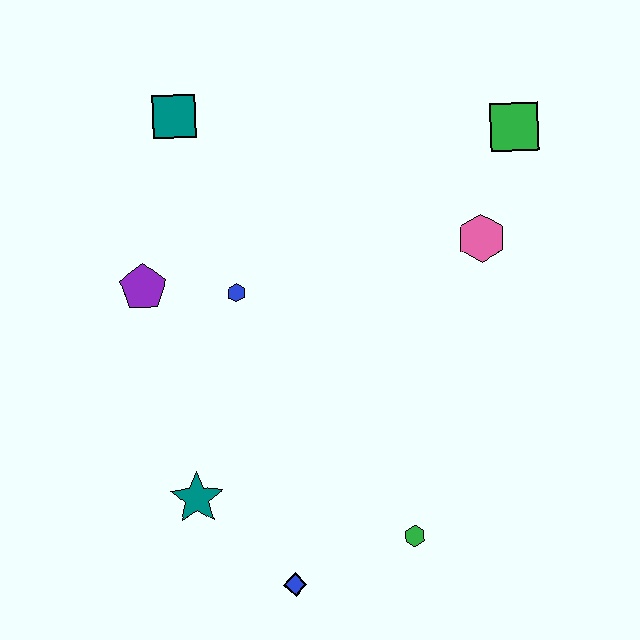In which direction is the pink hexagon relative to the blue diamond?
The pink hexagon is above the blue diamond.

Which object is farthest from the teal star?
The green square is farthest from the teal star.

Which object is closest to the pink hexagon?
The green square is closest to the pink hexagon.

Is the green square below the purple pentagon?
No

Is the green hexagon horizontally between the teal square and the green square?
Yes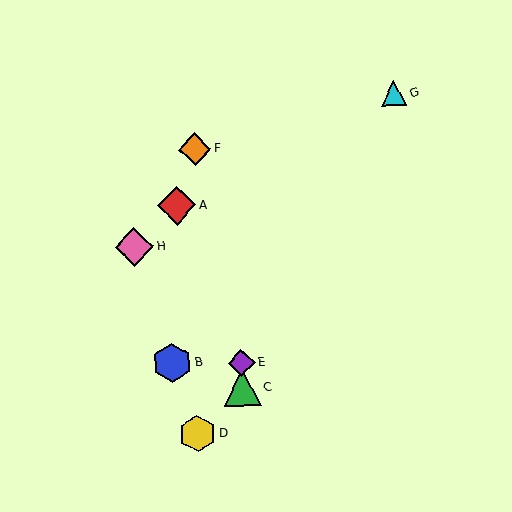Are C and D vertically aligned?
No, C is at x≈242 and D is at x≈198.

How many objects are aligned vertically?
2 objects (C, E) are aligned vertically.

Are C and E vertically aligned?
Yes, both are at x≈242.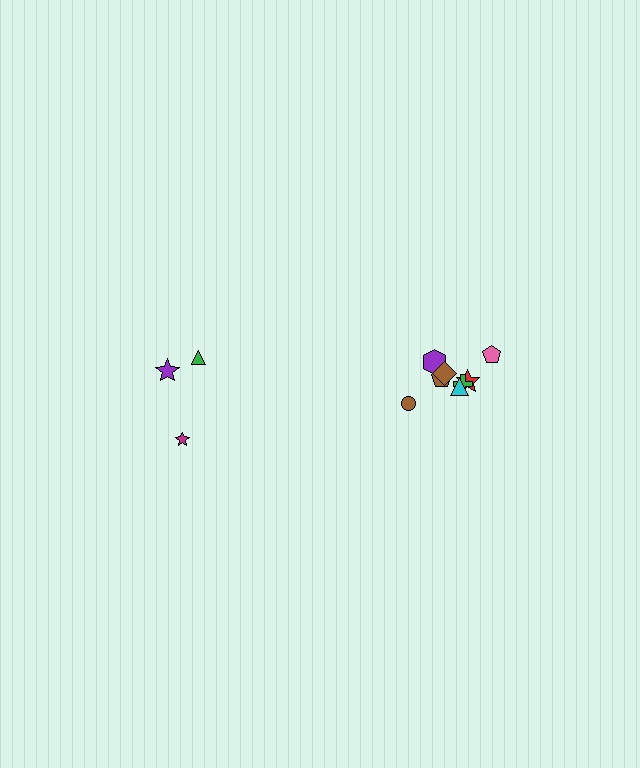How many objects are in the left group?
There are 3 objects.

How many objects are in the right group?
There are 8 objects.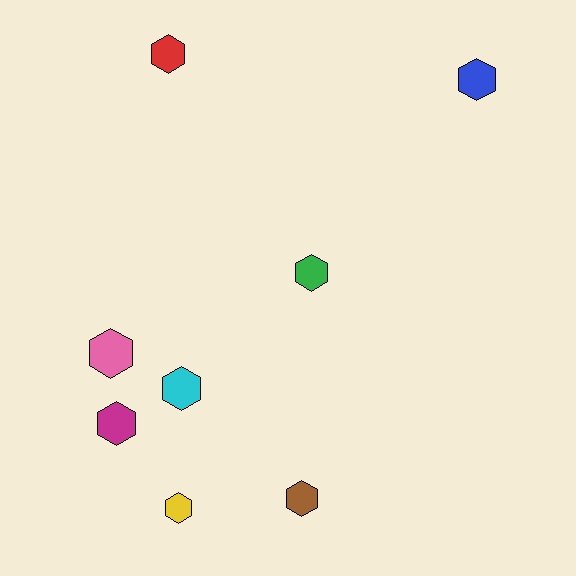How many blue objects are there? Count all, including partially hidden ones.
There is 1 blue object.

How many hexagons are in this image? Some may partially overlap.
There are 8 hexagons.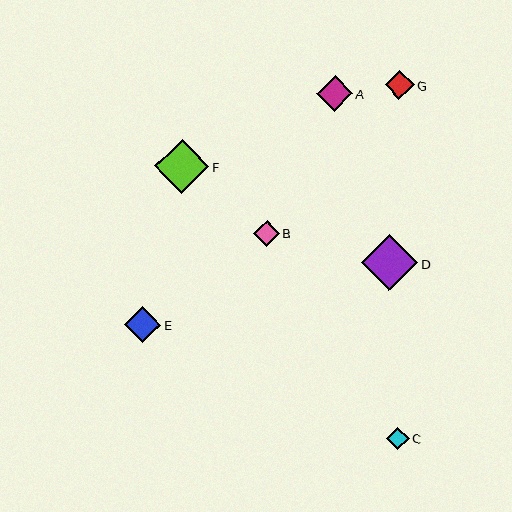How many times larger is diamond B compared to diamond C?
Diamond B is approximately 1.1 times the size of diamond C.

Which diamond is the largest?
Diamond D is the largest with a size of approximately 56 pixels.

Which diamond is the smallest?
Diamond C is the smallest with a size of approximately 23 pixels.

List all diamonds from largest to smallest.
From largest to smallest: D, F, E, A, G, B, C.